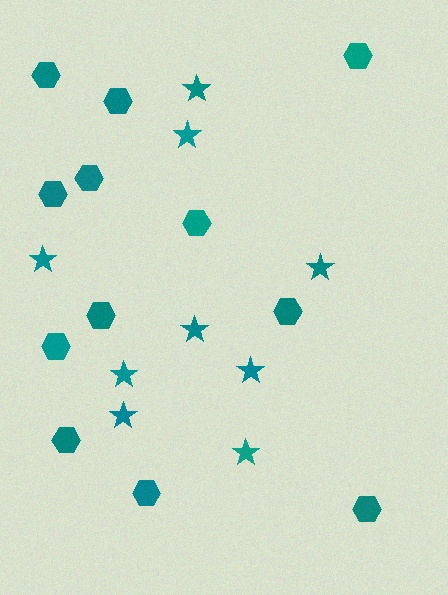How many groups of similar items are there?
There are 2 groups: one group of stars (9) and one group of hexagons (12).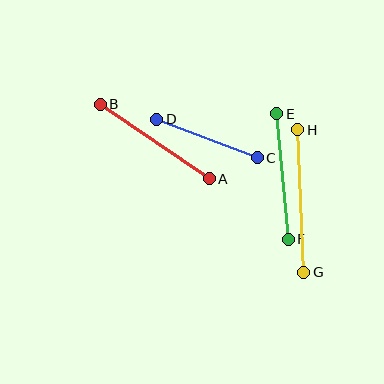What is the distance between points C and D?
The distance is approximately 108 pixels.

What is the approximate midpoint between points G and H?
The midpoint is at approximately (301, 201) pixels.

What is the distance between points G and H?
The distance is approximately 142 pixels.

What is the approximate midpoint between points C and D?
The midpoint is at approximately (207, 139) pixels.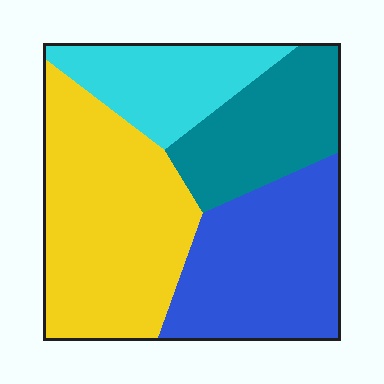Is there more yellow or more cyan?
Yellow.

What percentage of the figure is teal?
Teal covers roughly 20% of the figure.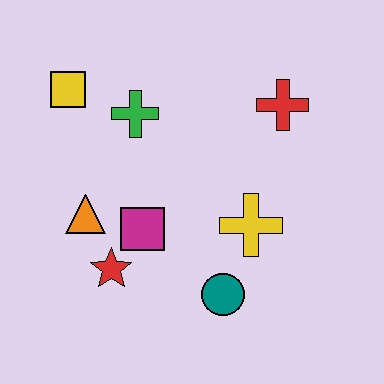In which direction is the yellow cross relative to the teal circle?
The yellow cross is above the teal circle.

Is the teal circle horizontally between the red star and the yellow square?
No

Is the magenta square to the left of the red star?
No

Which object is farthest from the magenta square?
The red cross is farthest from the magenta square.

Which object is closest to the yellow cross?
The teal circle is closest to the yellow cross.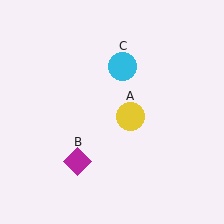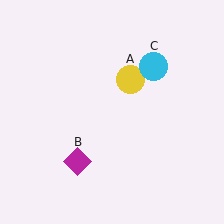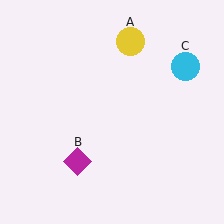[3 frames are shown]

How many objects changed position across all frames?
2 objects changed position: yellow circle (object A), cyan circle (object C).